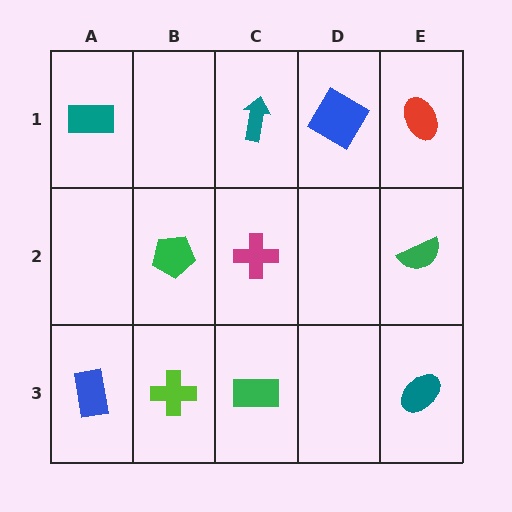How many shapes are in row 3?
4 shapes.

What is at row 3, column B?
A lime cross.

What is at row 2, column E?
A green semicircle.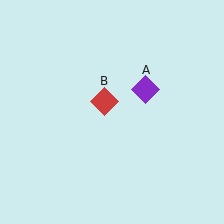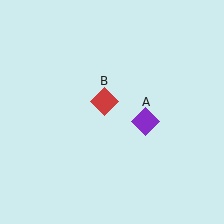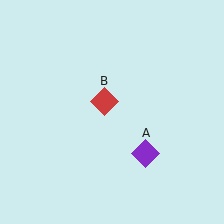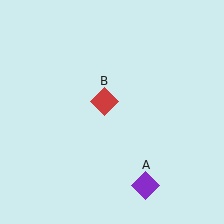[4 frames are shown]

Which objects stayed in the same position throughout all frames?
Red diamond (object B) remained stationary.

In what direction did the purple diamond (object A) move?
The purple diamond (object A) moved down.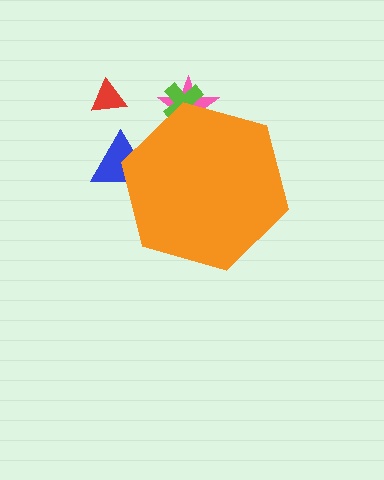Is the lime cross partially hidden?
Yes, the lime cross is partially hidden behind the orange hexagon.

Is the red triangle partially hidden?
No, the red triangle is fully visible.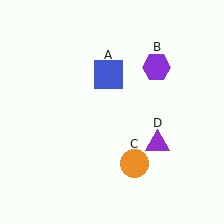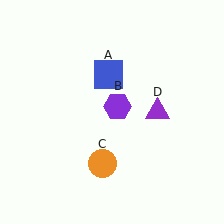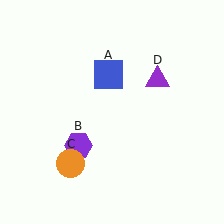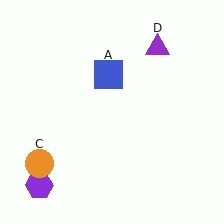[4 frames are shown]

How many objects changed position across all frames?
3 objects changed position: purple hexagon (object B), orange circle (object C), purple triangle (object D).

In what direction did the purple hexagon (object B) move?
The purple hexagon (object B) moved down and to the left.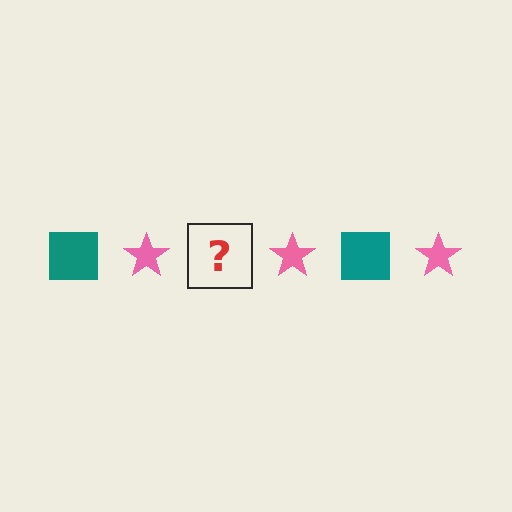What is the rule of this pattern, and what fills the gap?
The rule is that the pattern alternates between teal square and pink star. The gap should be filled with a teal square.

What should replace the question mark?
The question mark should be replaced with a teal square.